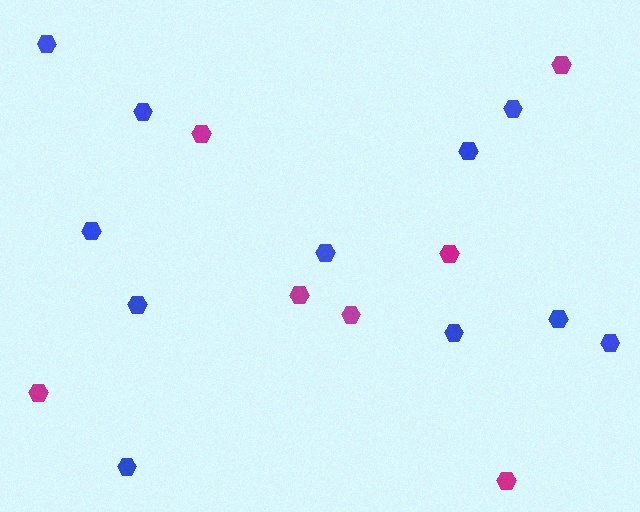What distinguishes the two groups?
There are 2 groups: one group of blue hexagons (11) and one group of magenta hexagons (7).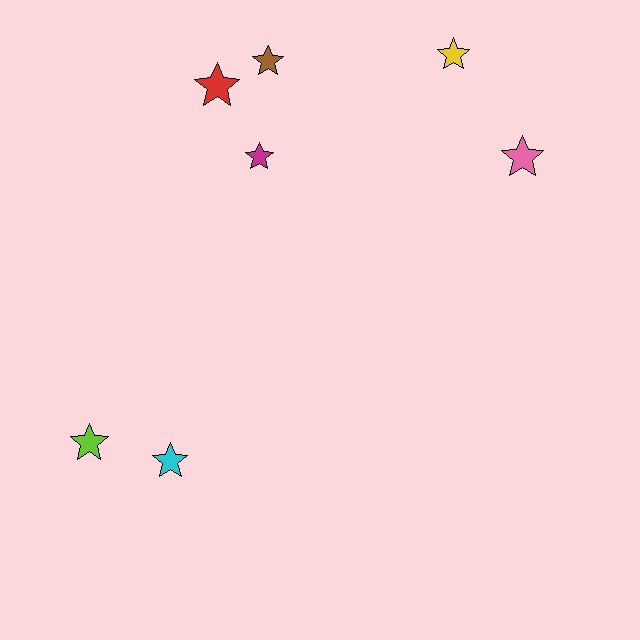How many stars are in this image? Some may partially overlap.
There are 7 stars.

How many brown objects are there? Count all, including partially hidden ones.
There is 1 brown object.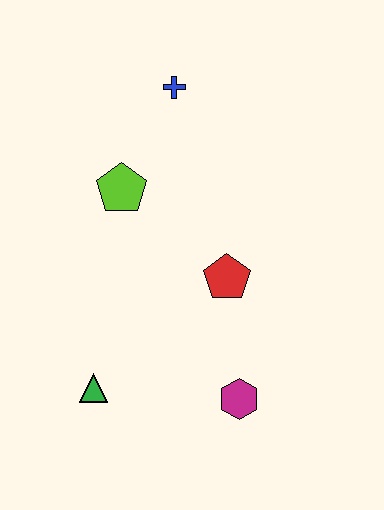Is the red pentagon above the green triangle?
Yes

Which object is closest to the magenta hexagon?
The red pentagon is closest to the magenta hexagon.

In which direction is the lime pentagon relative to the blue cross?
The lime pentagon is below the blue cross.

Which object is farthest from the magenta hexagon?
The blue cross is farthest from the magenta hexagon.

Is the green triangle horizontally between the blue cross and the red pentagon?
No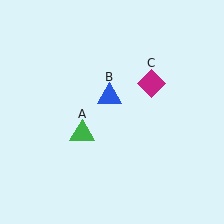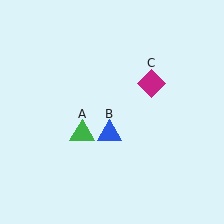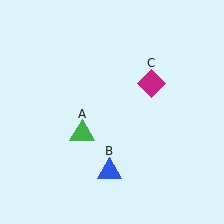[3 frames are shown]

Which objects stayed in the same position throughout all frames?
Green triangle (object A) and magenta diamond (object C) remained stationary.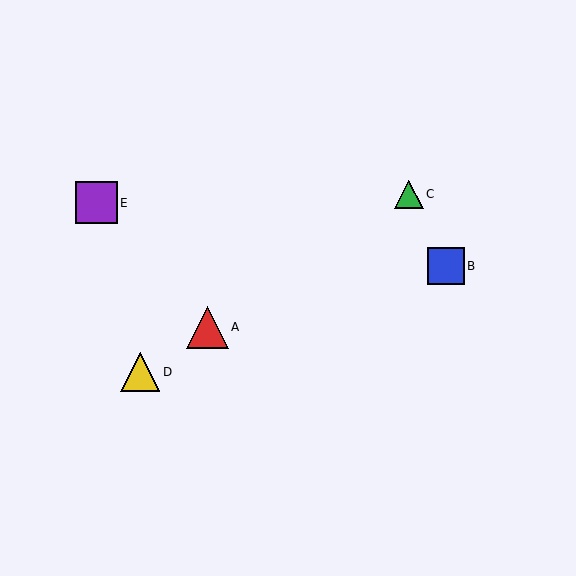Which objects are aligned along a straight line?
Objects A, C, D are aligned along a straight line.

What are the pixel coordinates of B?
Object B is at (446, 266).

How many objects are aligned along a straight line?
3 objects (A, C, D) are aligned along a straight line.